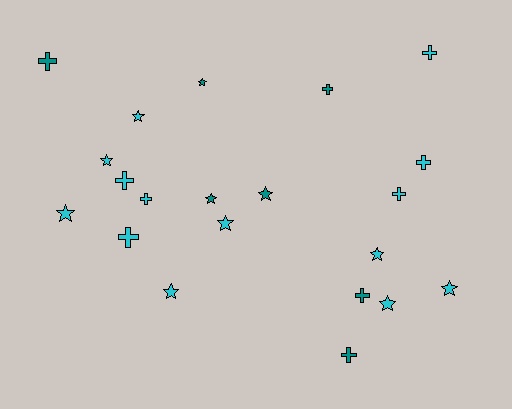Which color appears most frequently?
Cyan, with 14 objects.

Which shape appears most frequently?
Star, with 11 objects.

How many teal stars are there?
There are 3 teal stars.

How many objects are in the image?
There are 21 objects.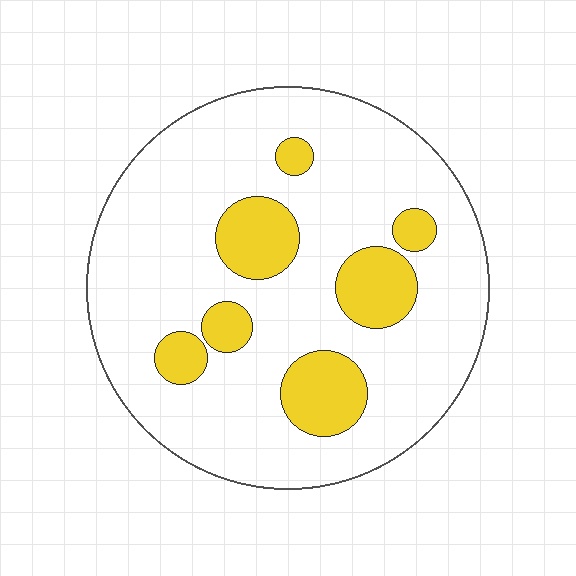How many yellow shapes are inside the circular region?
7.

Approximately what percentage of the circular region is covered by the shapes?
Approximately 20%.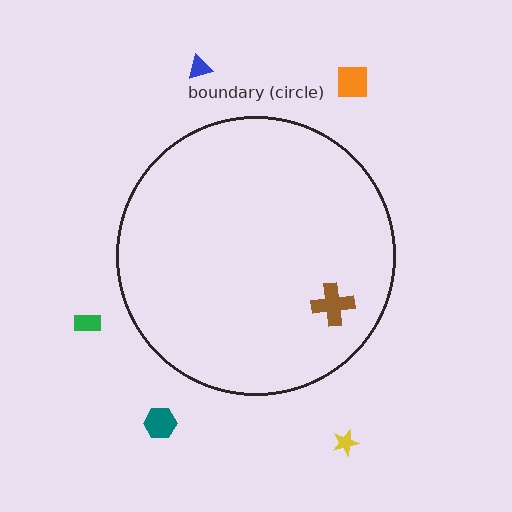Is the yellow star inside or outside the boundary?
Outside.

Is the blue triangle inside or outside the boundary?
Outside.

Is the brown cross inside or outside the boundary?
Inside.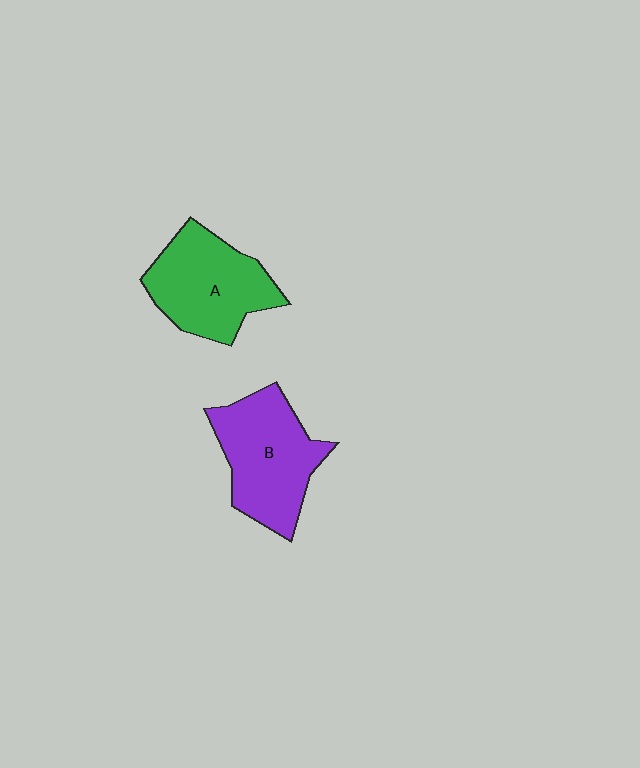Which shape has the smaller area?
Shape A (green).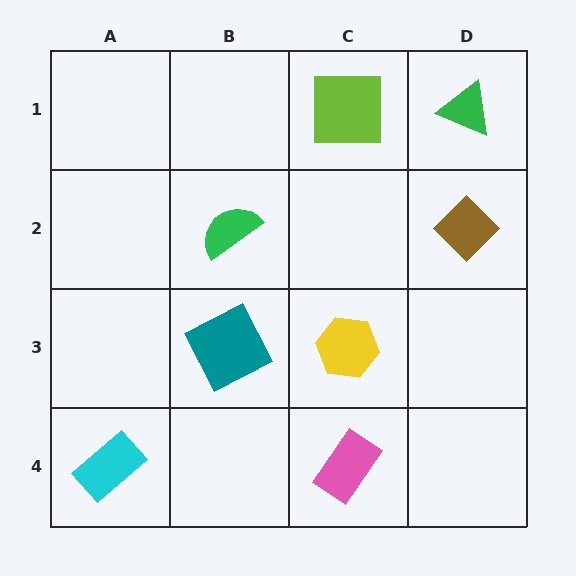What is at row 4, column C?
A pink rectangle.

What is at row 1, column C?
A lime square.